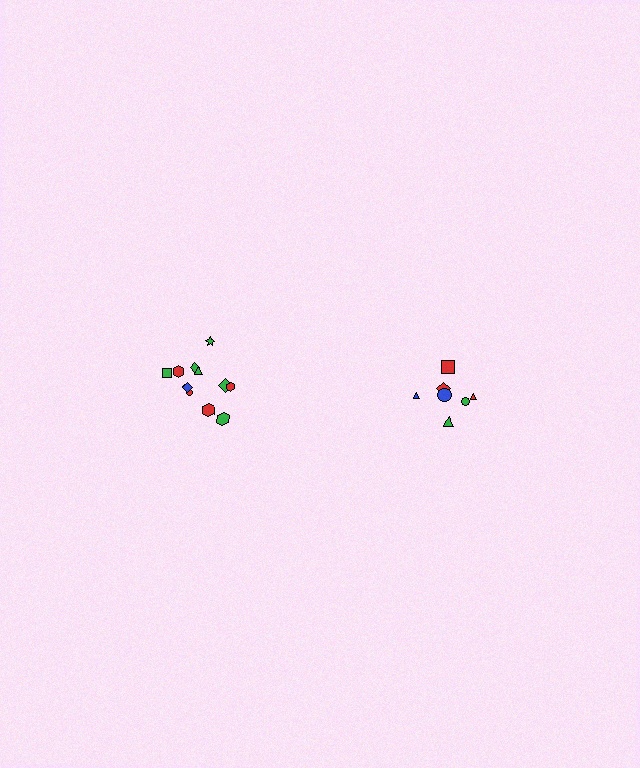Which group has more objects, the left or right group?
The left group.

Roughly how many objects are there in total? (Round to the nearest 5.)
Roughly 20 objects in total.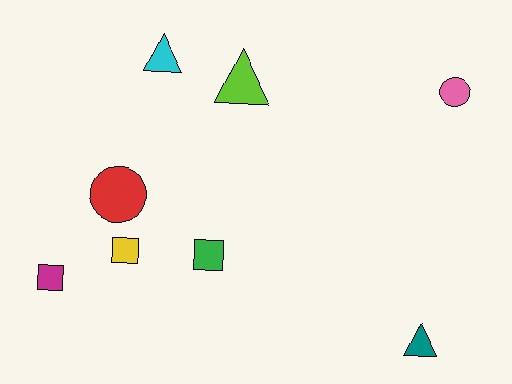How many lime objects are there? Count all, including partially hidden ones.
There is 1 lime object.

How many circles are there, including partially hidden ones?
There are 2 circles.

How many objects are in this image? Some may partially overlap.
There are 8 objects.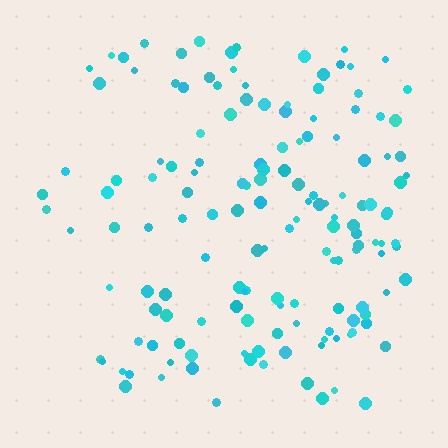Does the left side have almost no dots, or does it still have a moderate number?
Still a moderate number, just noticeably fewer than the right.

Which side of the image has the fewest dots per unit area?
The left.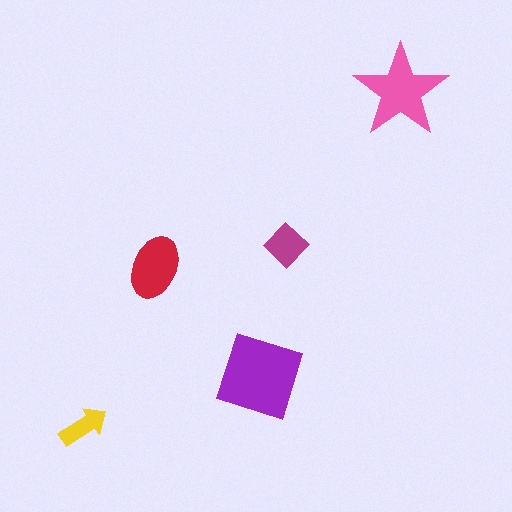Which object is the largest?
The purple square.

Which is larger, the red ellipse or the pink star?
The pink star.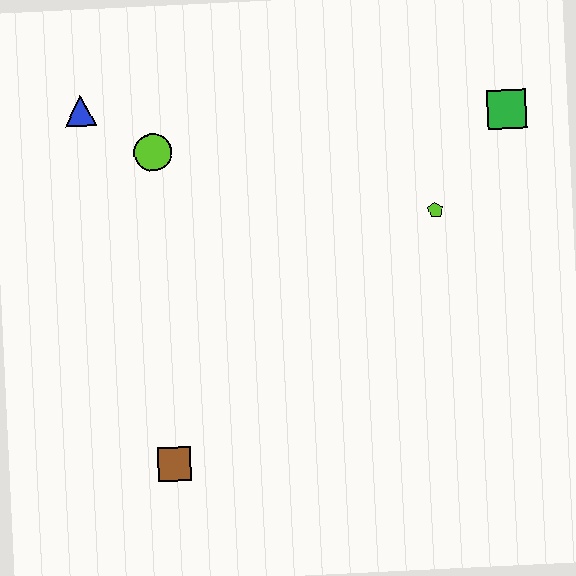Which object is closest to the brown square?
The lime circle is closest to the brown square.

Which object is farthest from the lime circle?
The green square is farthest from the lime circle.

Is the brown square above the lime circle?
No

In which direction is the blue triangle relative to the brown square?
The blue triangle is above the brown square.